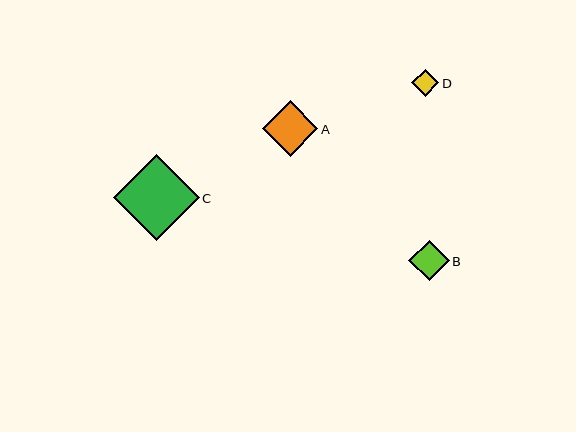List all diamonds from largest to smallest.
From largest to smallest: C, A, B, D.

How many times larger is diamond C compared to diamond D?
Diamond C is approximately 3.2 times the size of diamond D.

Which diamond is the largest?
Diamond C is the largest with a size of approximately 86 pixels.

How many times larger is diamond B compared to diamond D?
Diamond B is approximately 1.5 times the size of diamond D.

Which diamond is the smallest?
Diamond D is the smallest with a size of approximately 27 pixels.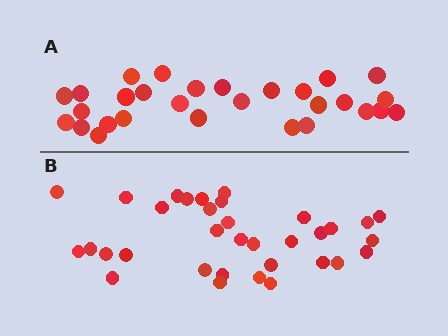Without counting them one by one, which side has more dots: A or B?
Region B (the bottom region) has more dots.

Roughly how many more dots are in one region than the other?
Region B has about 5 more dots than region A.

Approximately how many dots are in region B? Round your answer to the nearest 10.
About 30 dots. (The exact count is 34, which rounds to 30.)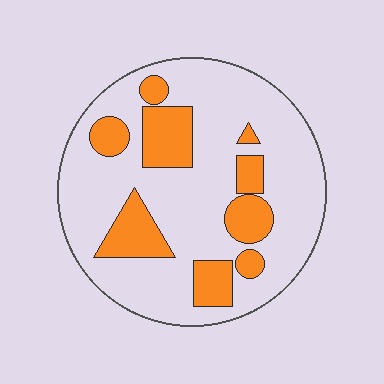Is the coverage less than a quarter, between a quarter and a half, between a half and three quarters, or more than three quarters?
Less than a quarter.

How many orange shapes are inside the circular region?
9.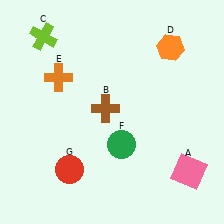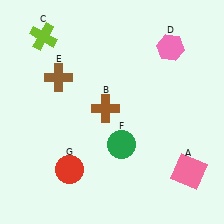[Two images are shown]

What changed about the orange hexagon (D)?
In Image 1, D is orange. In Image 2, it changed to pink.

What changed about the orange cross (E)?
In Image 1, E is orange. In Image 2, it changed to brown.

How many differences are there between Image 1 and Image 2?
There are 2 differences between the two images.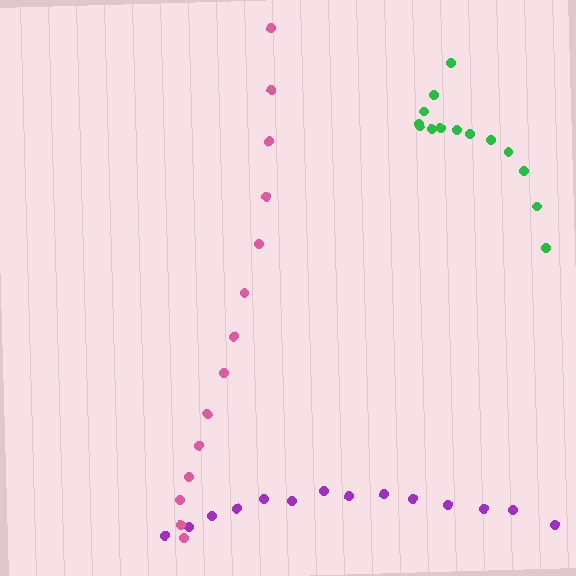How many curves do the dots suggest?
There are 3 distinct paths.